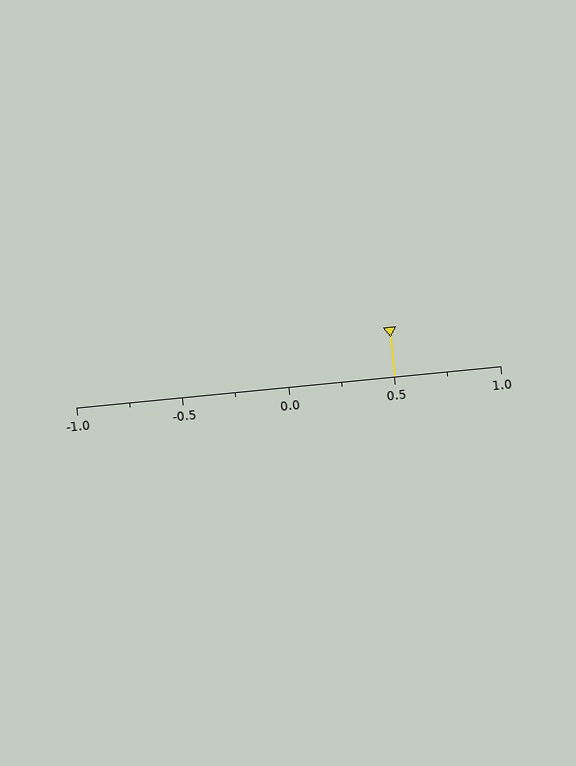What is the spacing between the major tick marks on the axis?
The major ticks are spaced 0.5 apart.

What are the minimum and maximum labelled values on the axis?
The axis runs from -1.0 to 1.0.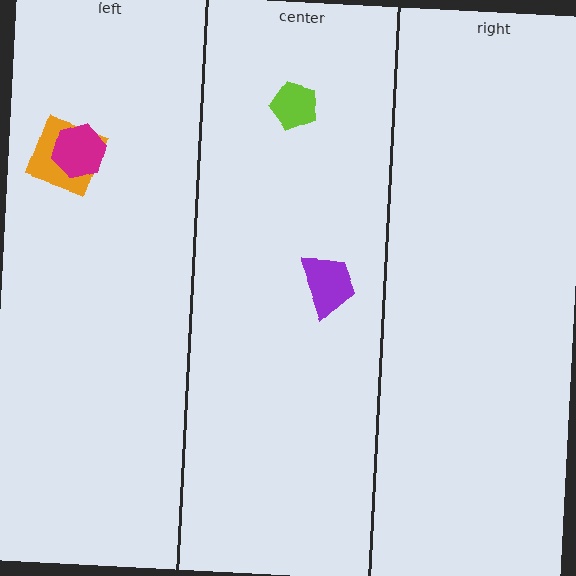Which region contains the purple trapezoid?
The center region.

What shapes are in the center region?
The lime pentagon, the purple trapezoid.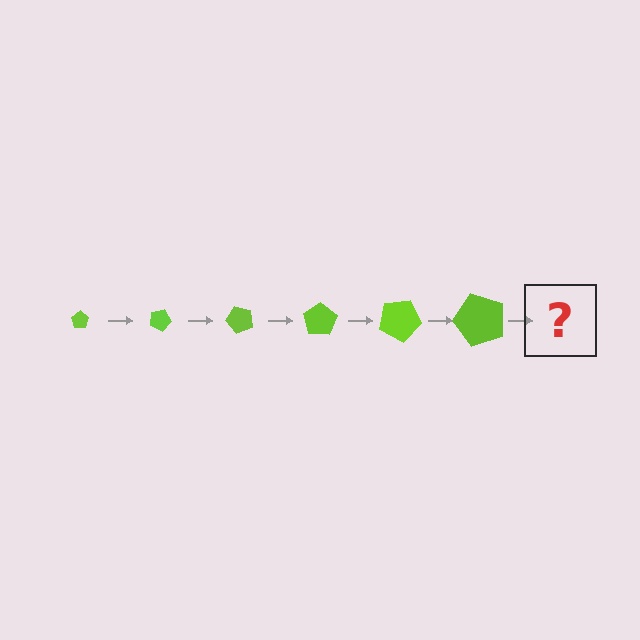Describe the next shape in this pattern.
It should be a pentagon, larger than the previous one and rotated 150 degrees from the start.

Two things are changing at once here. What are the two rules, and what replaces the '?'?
The two rules are that the pentagon grows larger each step and it rotates 25 degrees each step. The '?' should be a pentagon, larger than the previous one and rotated 150 degrees from the start.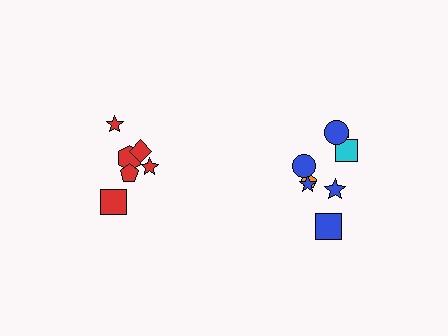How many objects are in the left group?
There are 6 objects.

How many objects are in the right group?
There are 8 objects.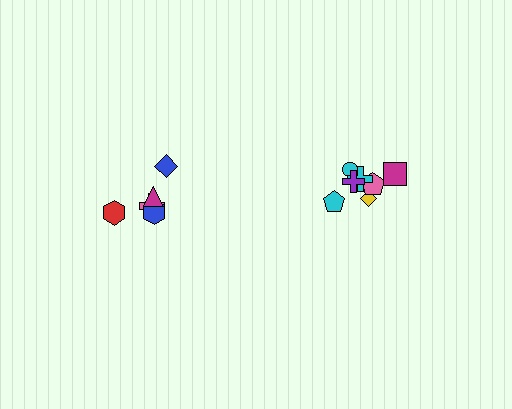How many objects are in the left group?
There are 5 objects.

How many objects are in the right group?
There are 7 objects.